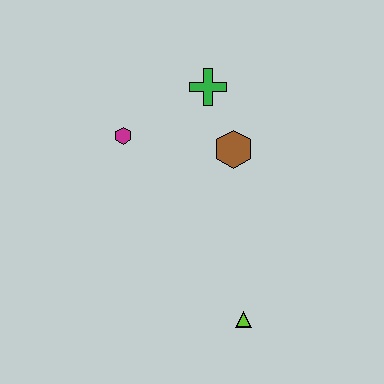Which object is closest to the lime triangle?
The brown hexagon is closest to the lime triangle.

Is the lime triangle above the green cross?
No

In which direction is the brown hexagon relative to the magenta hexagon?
The brown hexagon is to the right of the magenta hexagon.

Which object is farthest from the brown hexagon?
The lime triangle is farthest from the brown hexagon.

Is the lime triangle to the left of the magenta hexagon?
No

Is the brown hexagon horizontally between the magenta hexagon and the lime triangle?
Yes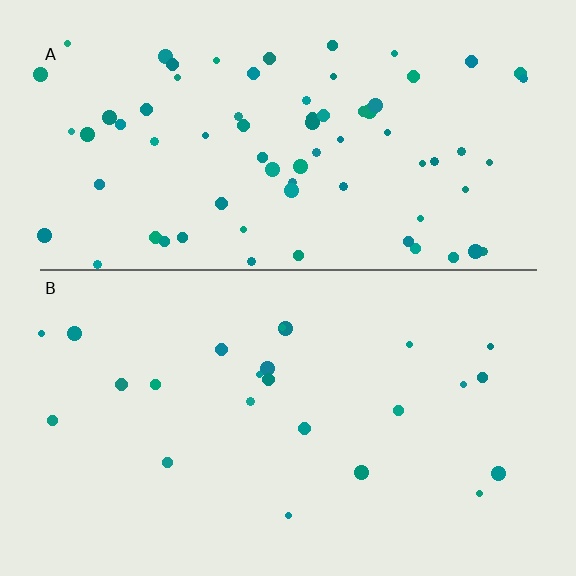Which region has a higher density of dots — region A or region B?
A (the top).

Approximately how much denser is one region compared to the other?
Approximately 3.1× — region A over region B.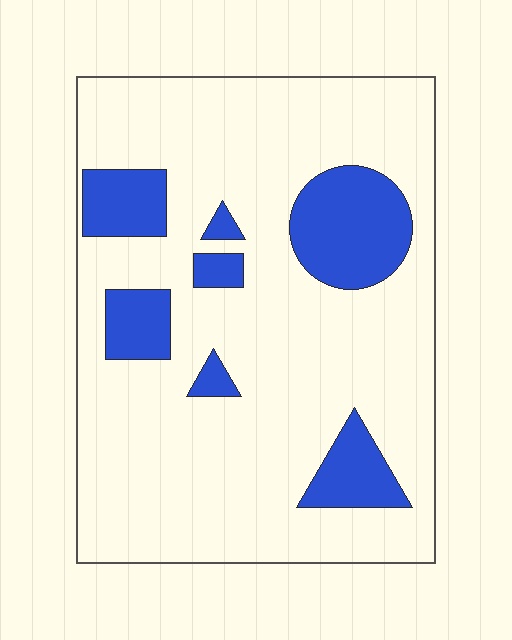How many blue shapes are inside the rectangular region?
7.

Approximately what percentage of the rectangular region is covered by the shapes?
Approximately 20%.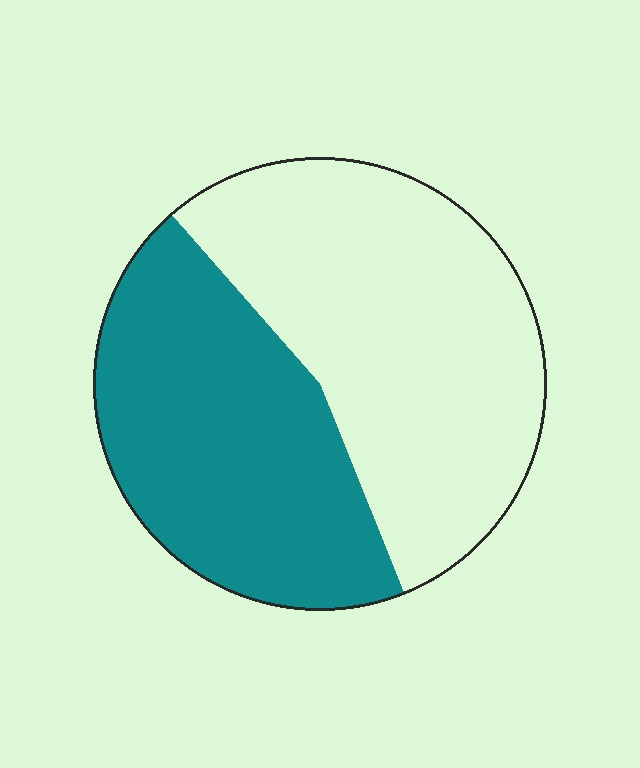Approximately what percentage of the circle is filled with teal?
Approximately 45%.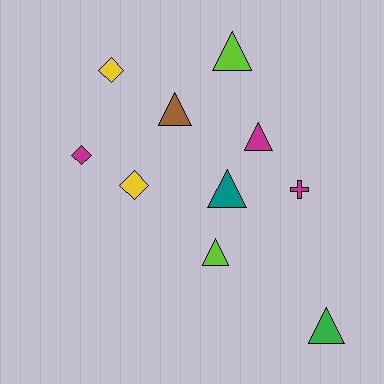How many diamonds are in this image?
There are 3 diamonds.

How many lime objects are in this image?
There are 2 lime objects.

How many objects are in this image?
There are 10 objects.